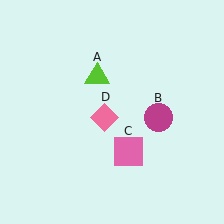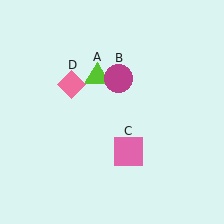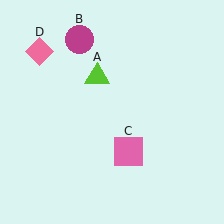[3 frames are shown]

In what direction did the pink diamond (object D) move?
The pink diamond (object D) moved up and to the left.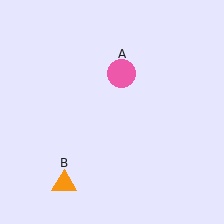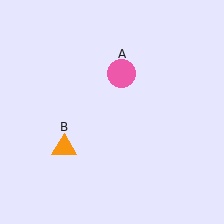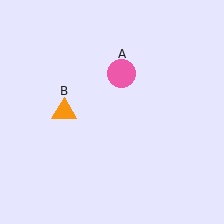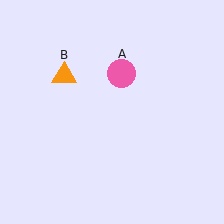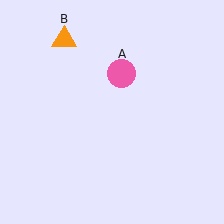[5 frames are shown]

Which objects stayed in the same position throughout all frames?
Pink circle (object A) remained stationary.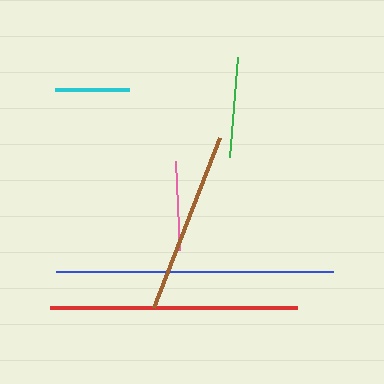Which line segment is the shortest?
The cyan line is the shortest at approximately 74 pixels.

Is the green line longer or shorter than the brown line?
The brown line is longer than the green line.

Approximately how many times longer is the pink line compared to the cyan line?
The pink line is approximately 1.2 times the length of the cyan line.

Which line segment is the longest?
The blue line is the longest at approximately 276 pixels.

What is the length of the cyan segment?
The cyan segment is approximately 74 pixels long.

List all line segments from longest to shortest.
From longest to shortest: blue, red, brown, green, pink, cyan.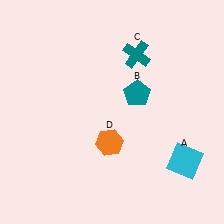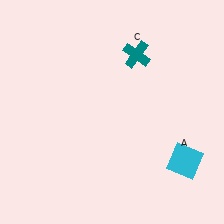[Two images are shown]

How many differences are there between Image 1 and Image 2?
There are 2 differences between the two images.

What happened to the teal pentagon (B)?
The teal pentagon (B) was removed in Image 2. It was in the top-right area of Image 1.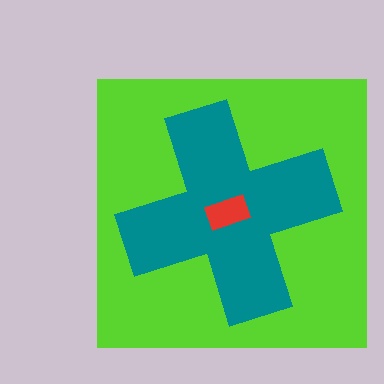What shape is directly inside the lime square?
The teal cross.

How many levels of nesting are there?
3.